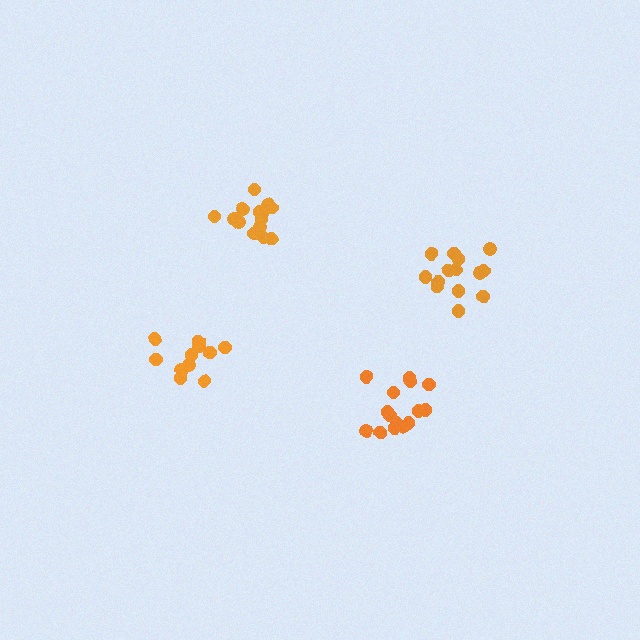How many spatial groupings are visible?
There are 4 spatial groupings.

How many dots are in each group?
Group 1: 11 dots, Group 2: 15 dots, Group 3: 14 dots, Group 4: 14 dots (54 total).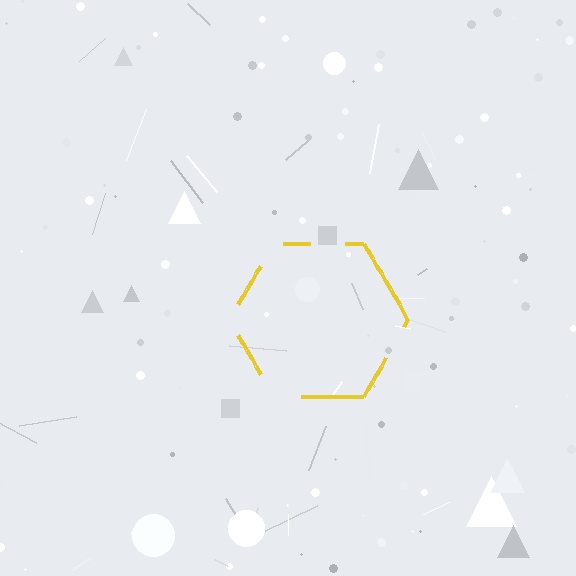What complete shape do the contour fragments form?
The contour fragments form a hexagon.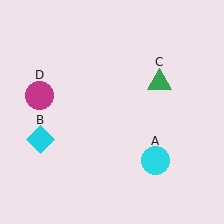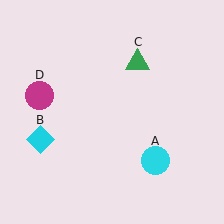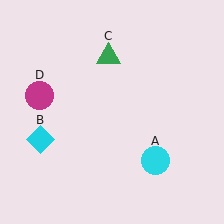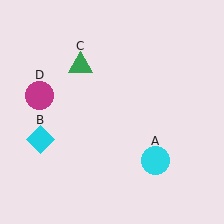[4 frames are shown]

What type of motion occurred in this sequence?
The green triangle (object C) rotated counterclockwise around the center of the scene.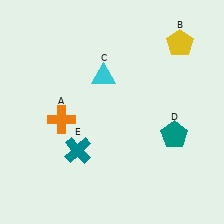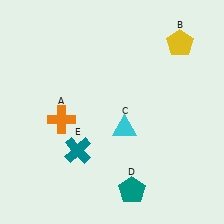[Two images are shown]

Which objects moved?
The objects that moved are: the cyan triangle (C), the teal pentagon (D).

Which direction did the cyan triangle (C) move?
The cyan triangle (C) moved down.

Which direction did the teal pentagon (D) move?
The teal pentagon (D) moved down.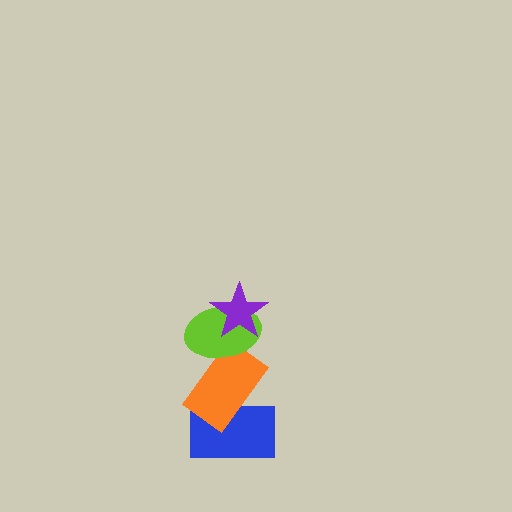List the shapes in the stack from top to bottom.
From top to bottom: the purple star, the lime ellipse, the orange rectangle, the blue rectangle.